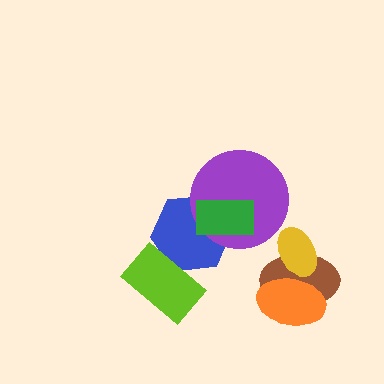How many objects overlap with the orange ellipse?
2 objects overlap with the orange ellipse.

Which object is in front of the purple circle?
The green rectangle is in front of the purple circle.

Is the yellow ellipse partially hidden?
Yes, it is partially covered by another shape.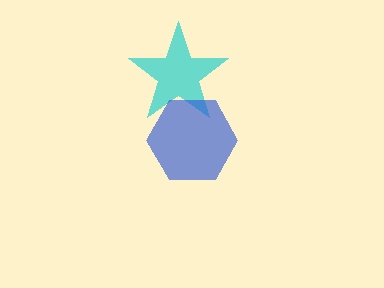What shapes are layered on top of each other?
The layered shapes are: a cyan star, a blue hexagon.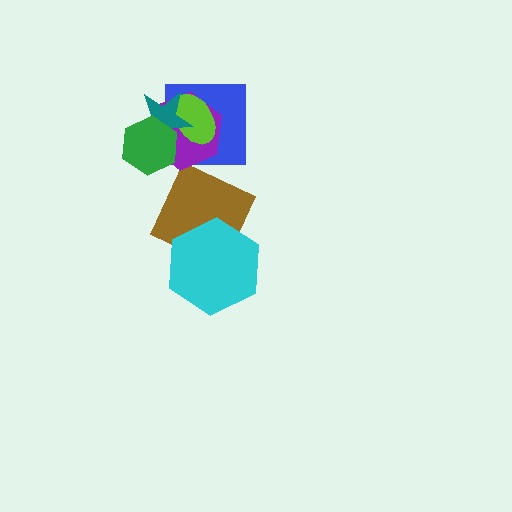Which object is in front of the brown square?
The cyan hexagon is in front of the brown square.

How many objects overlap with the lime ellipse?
3 objects overlap with the lime ellipse.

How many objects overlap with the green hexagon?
3 objects overlap with the green hexagon.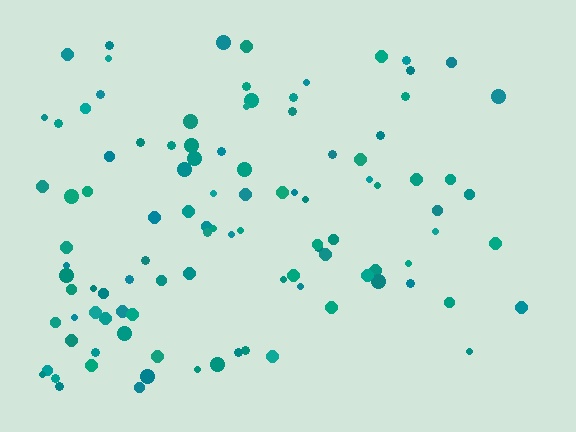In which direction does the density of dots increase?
From right to left, with the left side densest.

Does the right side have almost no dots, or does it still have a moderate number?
Still a moderate number, just noticeably fewer than the left.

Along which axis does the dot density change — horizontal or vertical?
Horizontal.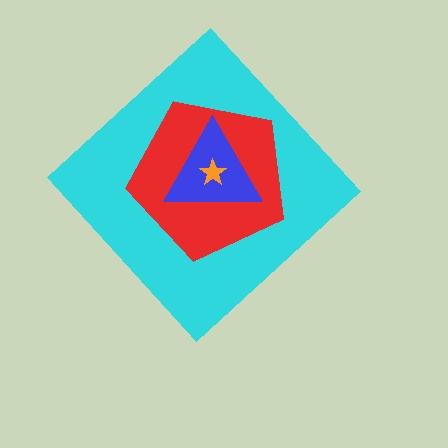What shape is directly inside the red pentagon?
The blue triangle.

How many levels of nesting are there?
4.